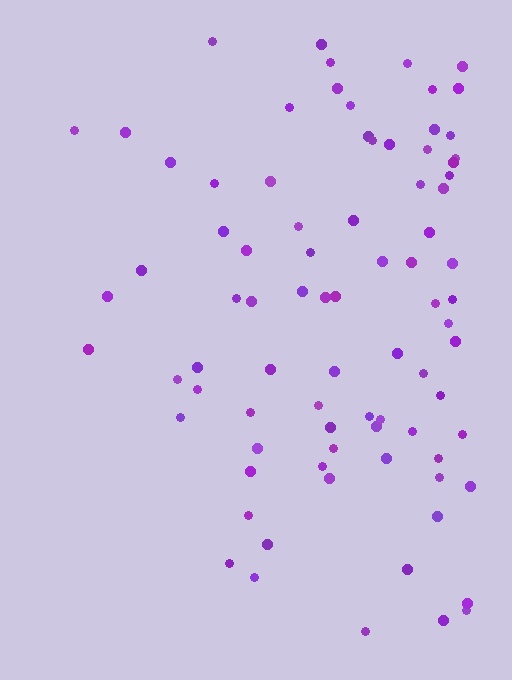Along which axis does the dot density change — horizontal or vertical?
Horizontal.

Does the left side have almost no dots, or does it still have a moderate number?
Still a moderate number, just noticeably fewer than the right.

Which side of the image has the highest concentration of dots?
The right.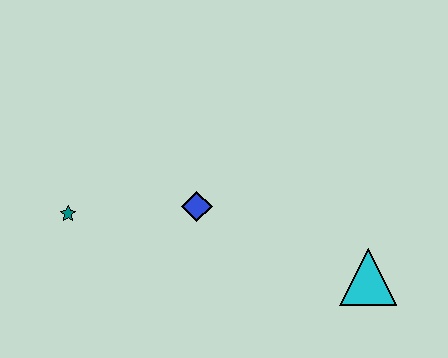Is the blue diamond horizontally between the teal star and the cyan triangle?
Yes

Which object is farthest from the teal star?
The cyan triangle is farthest from the teal star.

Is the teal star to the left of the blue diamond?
Yes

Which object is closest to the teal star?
The blue diamond is closest to the teal star.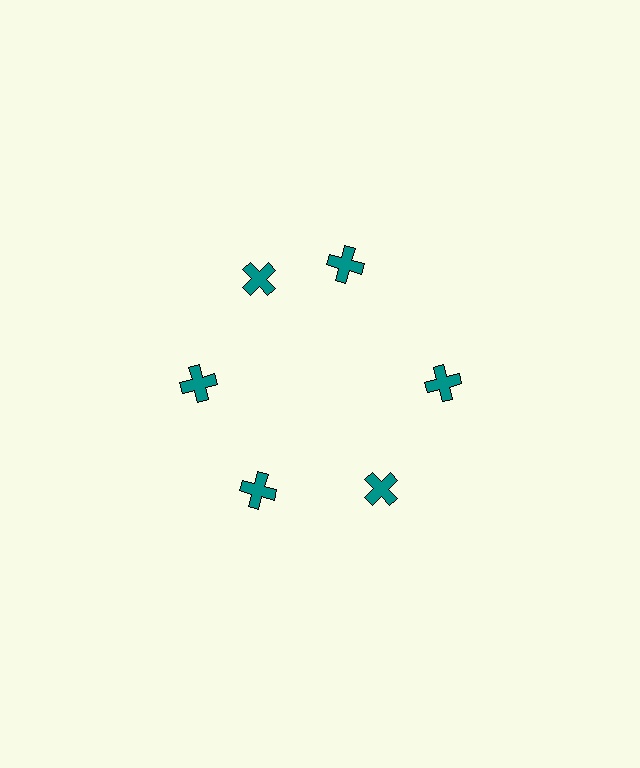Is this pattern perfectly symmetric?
No. The 6 teal crosses are arranged in a ring, but one element near the 1 o'clock position is rotated out of alignment along the ring, breaking the 6-fold rotational symmetry.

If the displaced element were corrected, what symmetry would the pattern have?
It would have 6-fold rotational symmetry — the pattern would map onto itself every 60 degrees.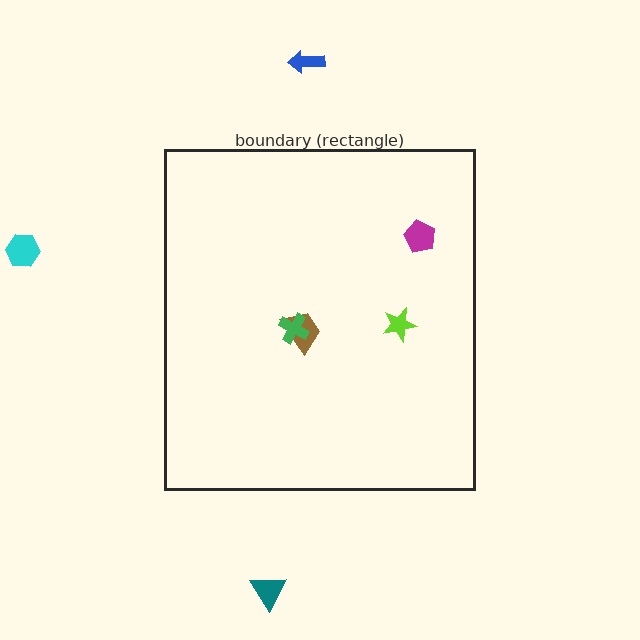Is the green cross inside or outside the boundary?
Inside.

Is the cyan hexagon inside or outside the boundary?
Outside.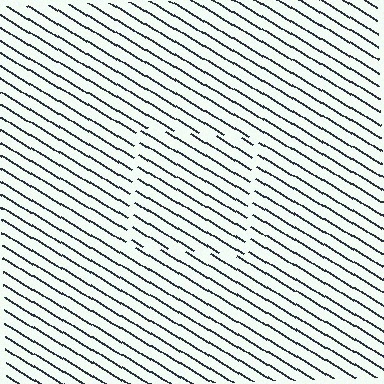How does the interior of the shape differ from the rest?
The interior of the shape contains the same grating, shifted by half a period — the contour is defined by the phase discontinuity where line-ends from the inner and outer gratings abut.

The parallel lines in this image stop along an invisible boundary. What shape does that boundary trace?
An illusory square. The interior of the shape contains the same grating, shifted by half a period — the contour is defined by the phase discontinuity where line-ends from the inner and outer gratings abut.